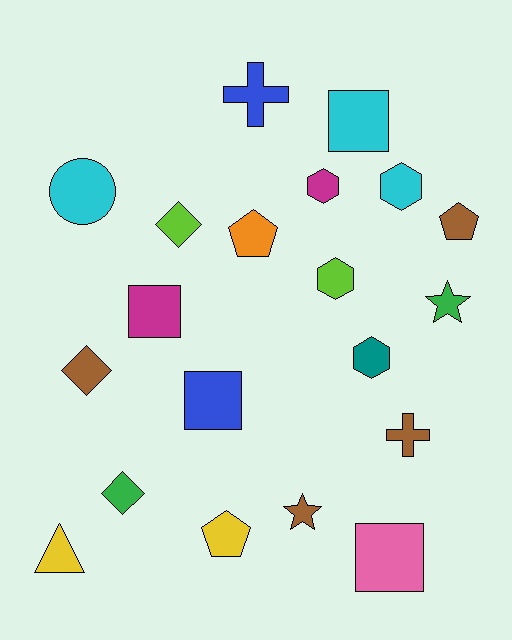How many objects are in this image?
There are 20 objects.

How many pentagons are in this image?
There are 3 pentagons.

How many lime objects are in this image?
There are 2 lime objects.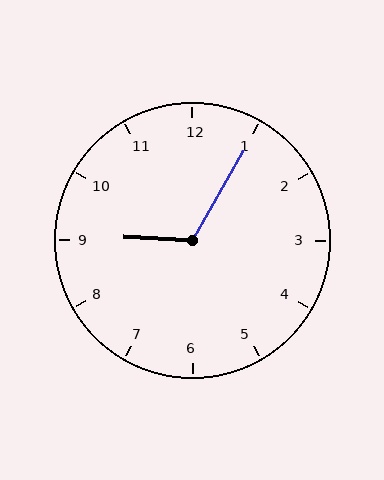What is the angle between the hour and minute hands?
Approximately 118 degrees.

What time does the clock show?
9:05.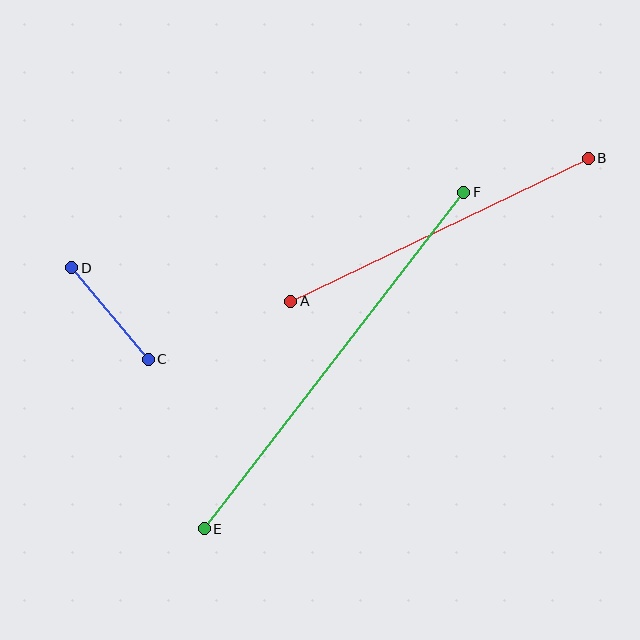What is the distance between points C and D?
The distance is approximately 119 pixels.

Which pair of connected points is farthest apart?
Points E and F are farthest apart.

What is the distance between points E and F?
The distance is approximately 425 pixels.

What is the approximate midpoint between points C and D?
The midpoint is at approximately (110, 313) pixels.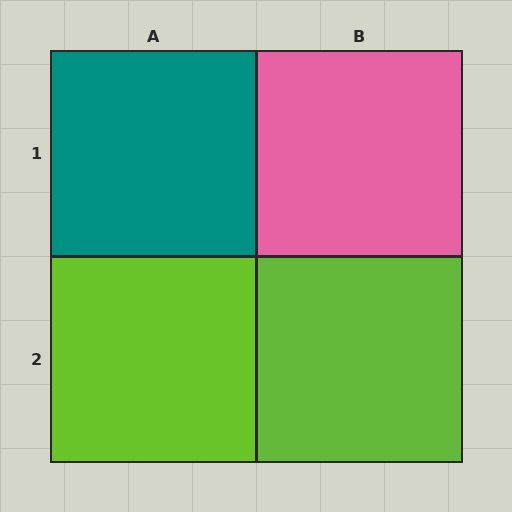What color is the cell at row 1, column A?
Teal.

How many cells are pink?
1 cell is pink.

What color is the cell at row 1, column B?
Pink.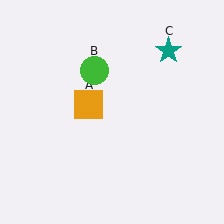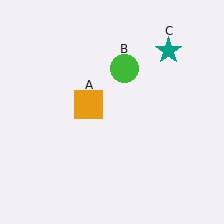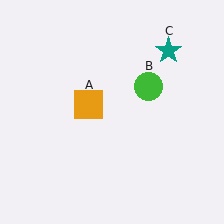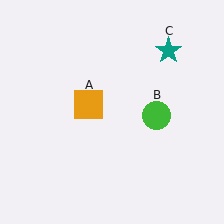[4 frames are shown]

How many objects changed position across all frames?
1 object changed position: green circle (object B).